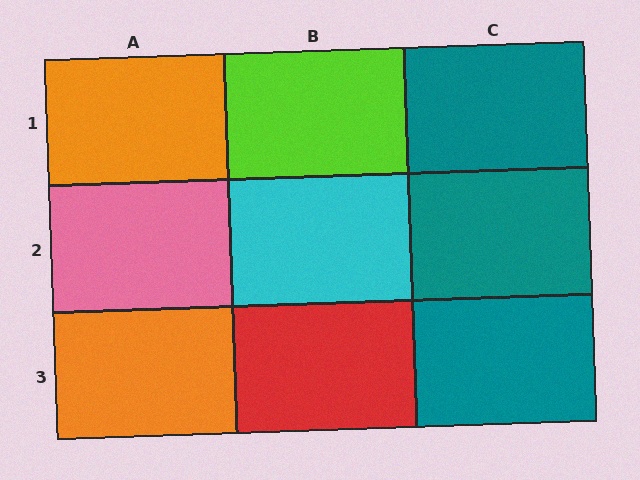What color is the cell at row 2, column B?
Cyan.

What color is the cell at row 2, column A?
Pink.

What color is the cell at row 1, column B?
Lime.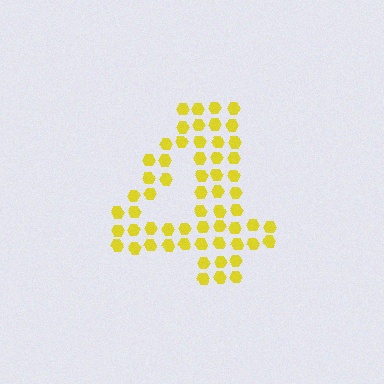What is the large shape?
The large shape is the digit 4.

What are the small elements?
The small elements are hexagons.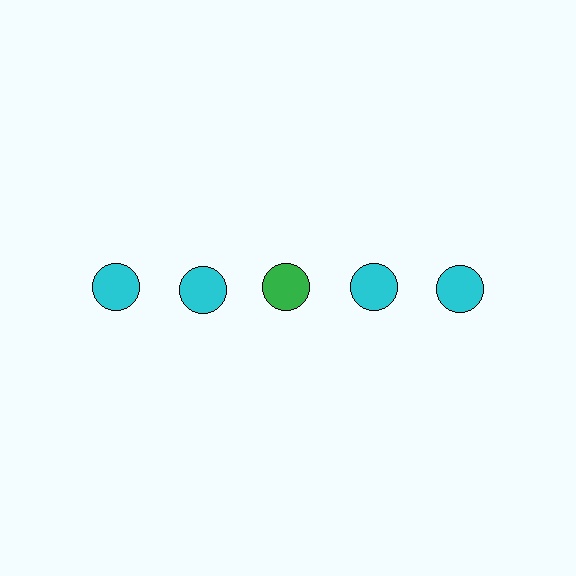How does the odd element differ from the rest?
It has a different color: green instead of cyan.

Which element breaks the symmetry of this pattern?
The green circle in the top row, center column breaks the symmetry. All other shapes are cyan circles.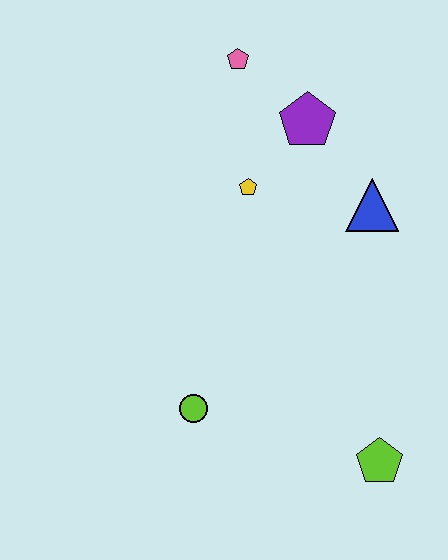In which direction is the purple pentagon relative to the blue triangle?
The purple pentagon is above the blue triangle.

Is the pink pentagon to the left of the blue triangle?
Yes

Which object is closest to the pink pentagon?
The purple pentagon is closest to the pink pentagon.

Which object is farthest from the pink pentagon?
The lime pentagon is farthest from the pink pentagon.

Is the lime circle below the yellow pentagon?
Yes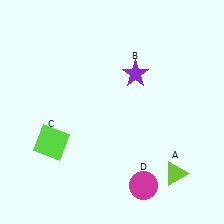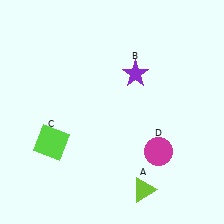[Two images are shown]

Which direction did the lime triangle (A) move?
The lime triangle (A) moved left.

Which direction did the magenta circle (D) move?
The magenta circle (D) moved up.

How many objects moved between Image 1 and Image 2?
2 objects moved between the two images.